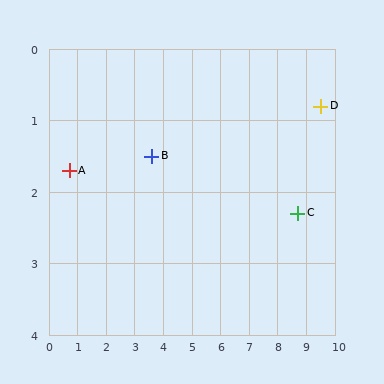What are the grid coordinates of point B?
Point B is at approximately (3.6, 1.5).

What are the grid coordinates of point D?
Point D is at approximately (9.5, 0.8).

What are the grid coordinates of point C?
Point C is at approximately (8.7, 2.3).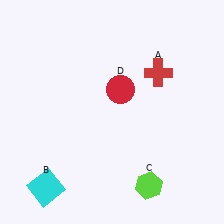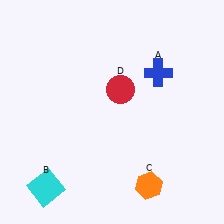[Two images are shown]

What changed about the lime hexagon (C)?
In Image 1, C is lime. In Image 2, it changed to orange.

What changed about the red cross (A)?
In Image 1, A is red. In Image 2, it changed to blue.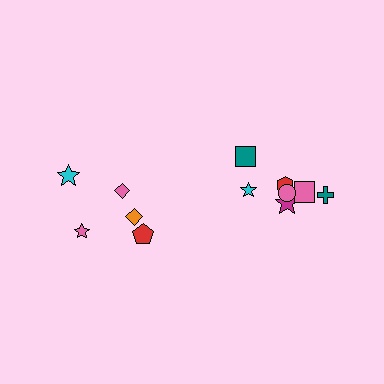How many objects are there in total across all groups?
There are 12 objects.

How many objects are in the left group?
There are 5 objects.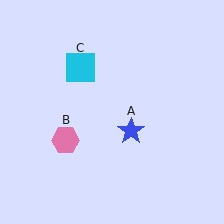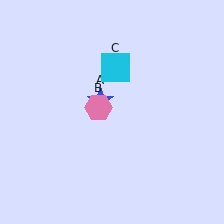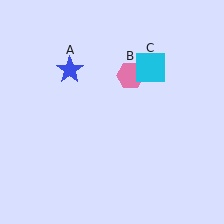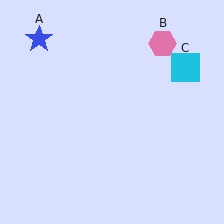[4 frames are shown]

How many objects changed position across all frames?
3 objects changed position: blue star (object A), pink hexagon (object B), cyan square (object C).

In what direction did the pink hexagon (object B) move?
The pink hexagon (object B) moved up and to the right.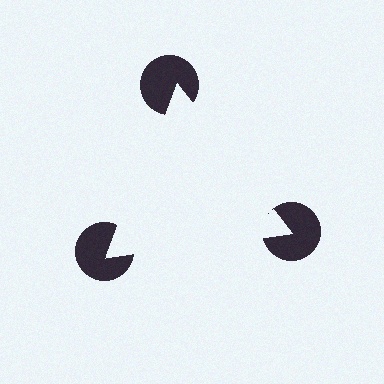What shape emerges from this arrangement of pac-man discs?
An illusory triangle — its edges are inferred from the aligned wedge cuts in the pac-man discs, not physically drawn.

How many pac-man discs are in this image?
There are 3 — one at each vertex of the illusory triangle.